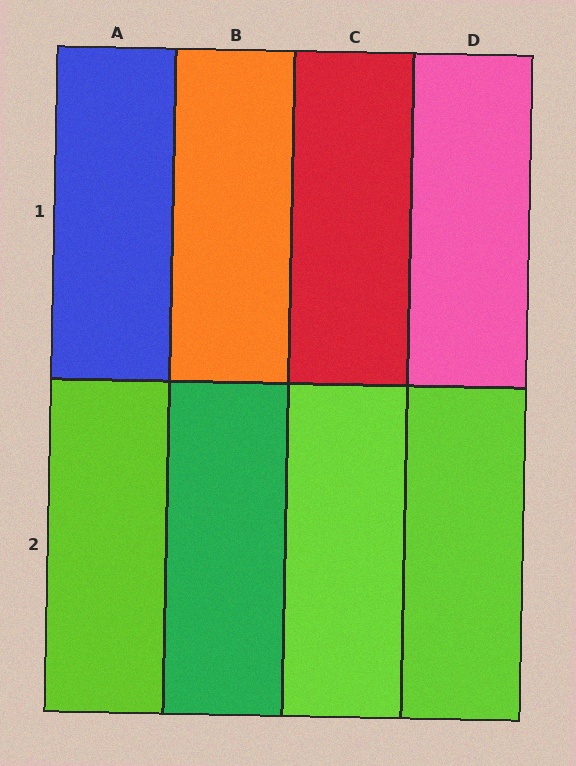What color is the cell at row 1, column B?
Orange.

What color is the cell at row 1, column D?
Pink.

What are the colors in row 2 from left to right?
Lime, green, lime, lime.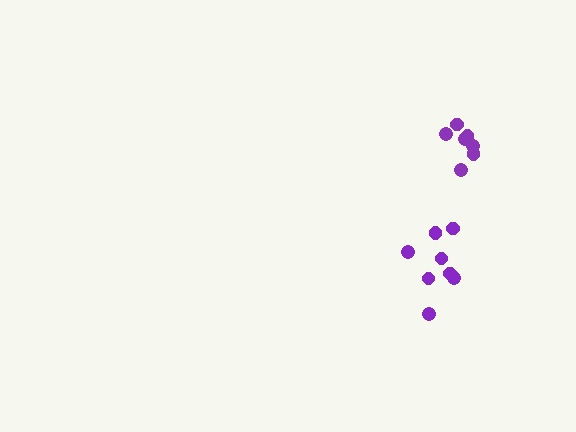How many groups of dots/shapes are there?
There are 2 groups.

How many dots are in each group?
Group 1: 8 dots, Group 2: 7 dots (15 total).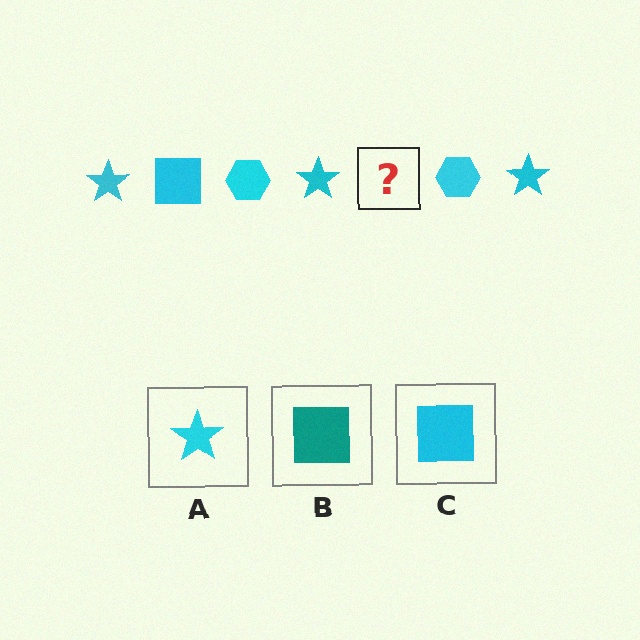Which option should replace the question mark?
Option C.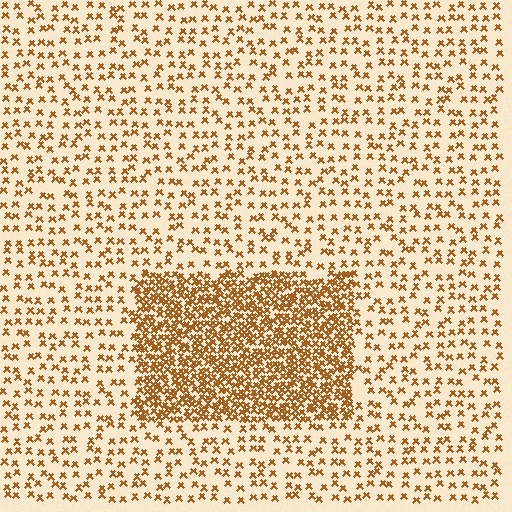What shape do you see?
I see a rectangle.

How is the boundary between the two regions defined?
The boundary is defined by a change in element density (approximately 3.0x ratio). All elements are the same color, size, and shape.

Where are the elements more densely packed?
The elements are more densely packed inside the rectangle boundary.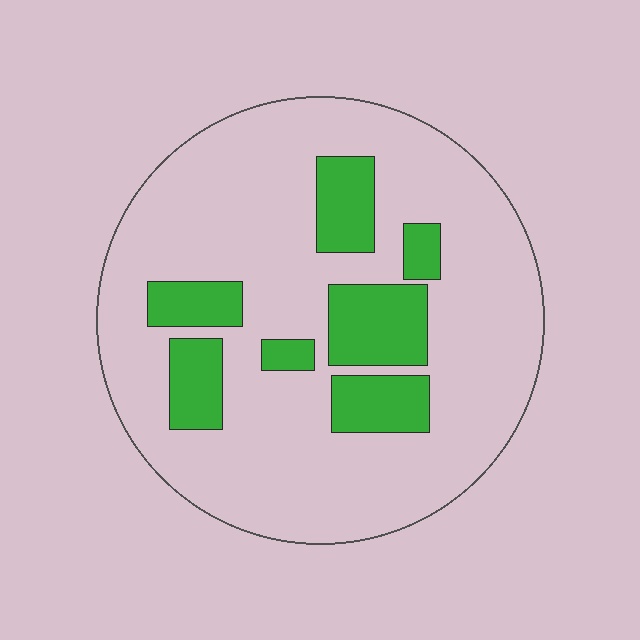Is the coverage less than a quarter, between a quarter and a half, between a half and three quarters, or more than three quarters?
Less than a quarter.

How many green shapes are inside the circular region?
7.